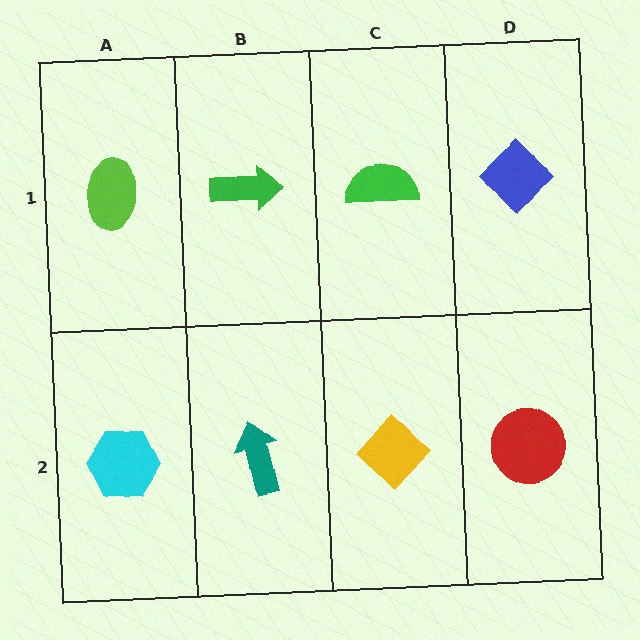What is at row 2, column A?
A cyan hexagon.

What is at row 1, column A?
A lime ellipse.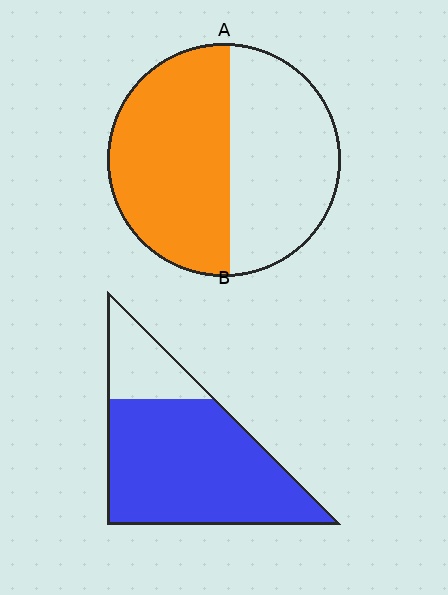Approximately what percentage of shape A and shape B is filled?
A is approximately 55% and B is approximately 80%.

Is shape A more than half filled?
Roughly half.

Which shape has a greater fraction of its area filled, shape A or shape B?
Shape B.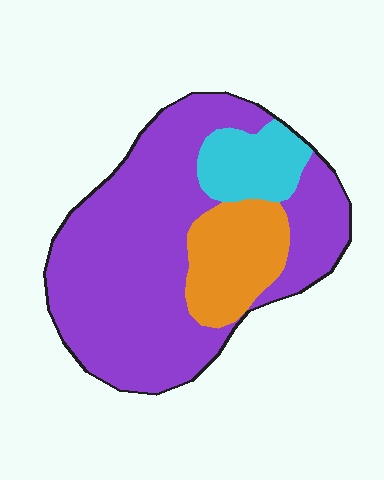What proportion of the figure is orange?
Orange takes up about one sixth (1/6) of the figure.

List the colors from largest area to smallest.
From largest to smallest: purple, orange, cyan.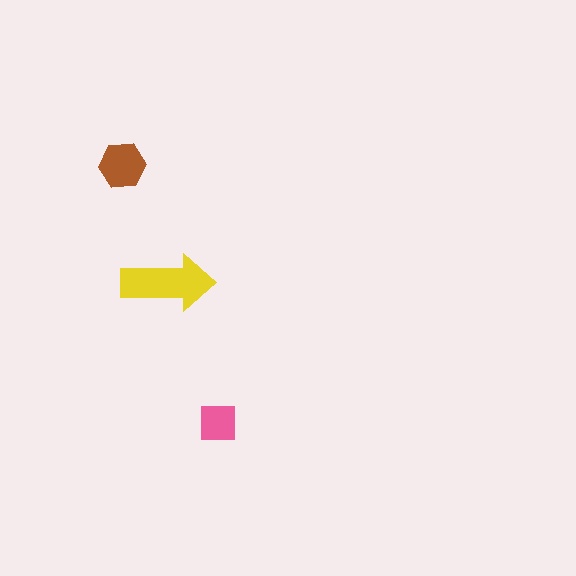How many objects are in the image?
There are 3 objects in the image.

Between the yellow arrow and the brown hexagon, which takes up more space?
The yellow arrow.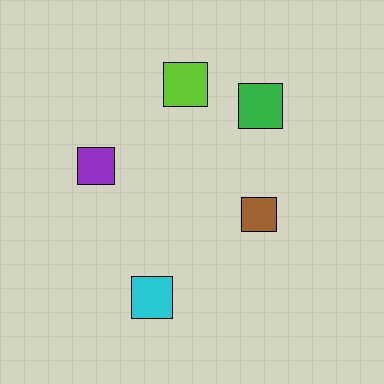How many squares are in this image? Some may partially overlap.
There are 5 squares.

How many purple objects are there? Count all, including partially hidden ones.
There is 1 purple object.